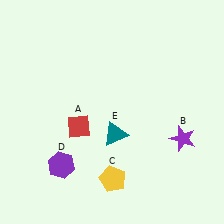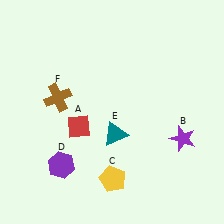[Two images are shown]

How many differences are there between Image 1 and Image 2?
There is 1 difference between the two images.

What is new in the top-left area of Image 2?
A brown cross (F) was added in the top-left area of Image 2.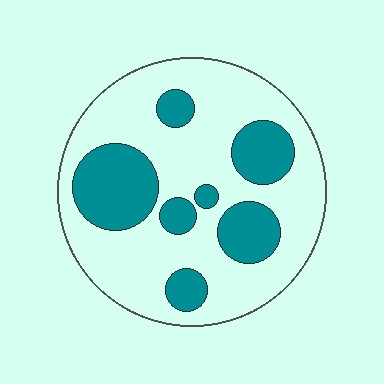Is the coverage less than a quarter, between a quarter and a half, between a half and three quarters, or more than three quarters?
Between a quarter and a half.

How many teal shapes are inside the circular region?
7.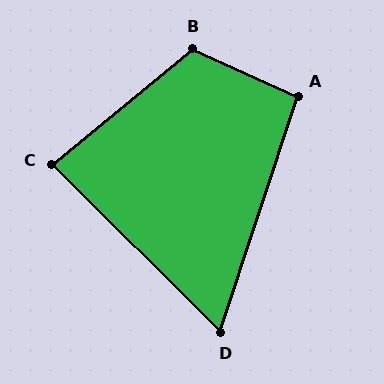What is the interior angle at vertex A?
Approximately 96 degrees (obtuse).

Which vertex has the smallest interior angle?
D, at approximately 64 degrees.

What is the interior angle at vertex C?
Approximately 84 degrees (acute).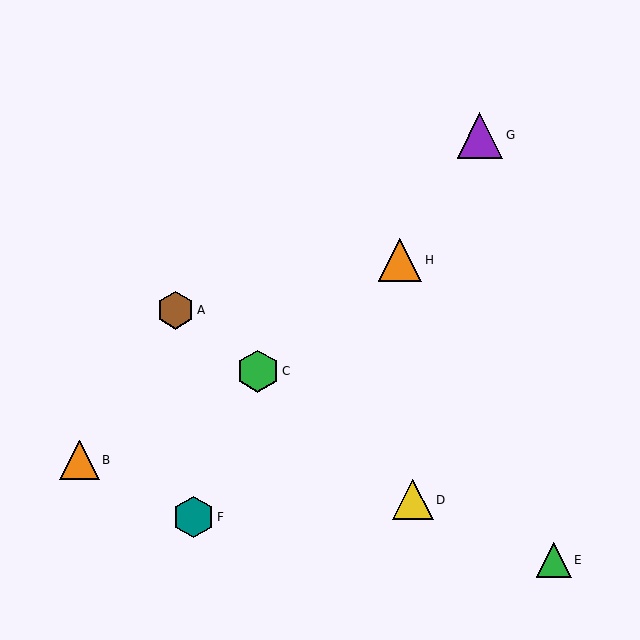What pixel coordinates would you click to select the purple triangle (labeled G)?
Click at (480, 135) to select the purple triangle G.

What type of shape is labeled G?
Shape G is a purple triangle.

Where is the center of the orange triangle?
The center of the orange triangle is at (79, 460).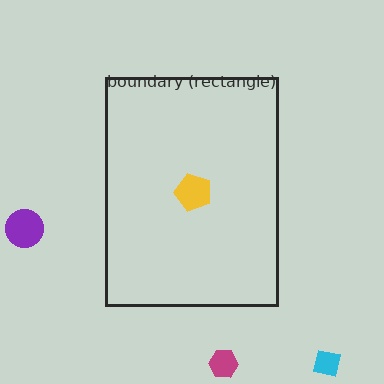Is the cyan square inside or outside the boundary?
Outside.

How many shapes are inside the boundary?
1 inside, 3 outside.